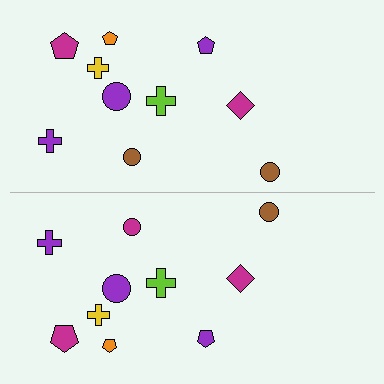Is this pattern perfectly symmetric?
No, the pattern is not perfectly symmetric. The magenta circle on the bottom side breaks the symmetry — its mirror counterpart is brown.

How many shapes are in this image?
There are 20 shapes in this image.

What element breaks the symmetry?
The magenta circle on the bottom side breaks the symmetry — its mirror counterpart is brown.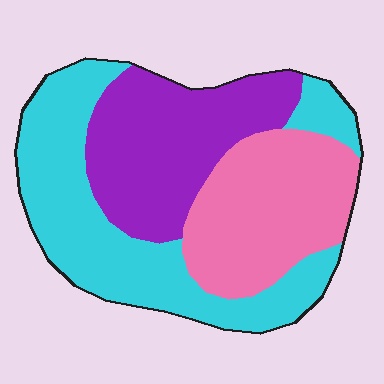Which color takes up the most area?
Cyan, at roughly 40%.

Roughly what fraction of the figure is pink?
Pink takes up about one quarter (1/4) of the figure.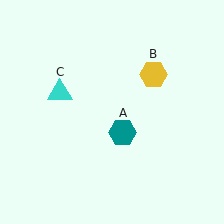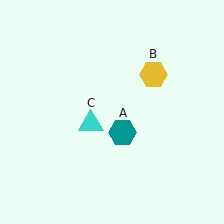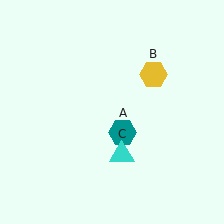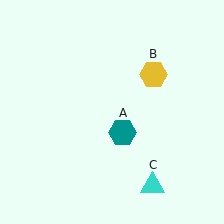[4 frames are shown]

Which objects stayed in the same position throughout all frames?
Teal hexagon (object A) and yellow hexagon (object B) remained stationary.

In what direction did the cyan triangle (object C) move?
The cyan triangle (object C) moved down and to the right.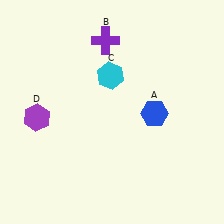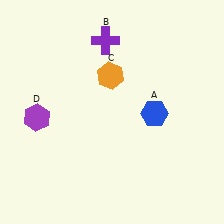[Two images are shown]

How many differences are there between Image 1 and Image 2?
There is 1 difference between the two images.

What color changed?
The hexagon (C) changed from cyan in Image 1 to orange in Image 2.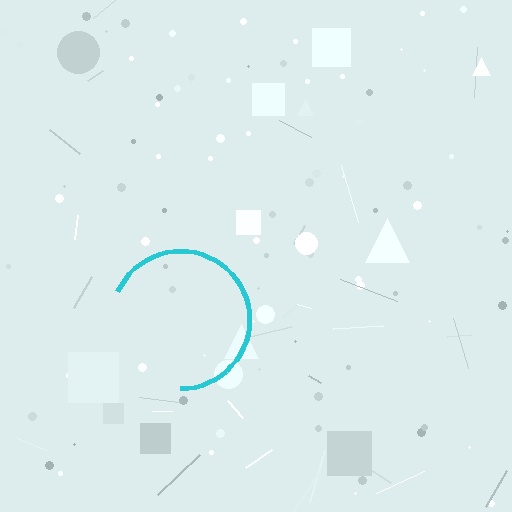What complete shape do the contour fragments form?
The contour fragments form a circle.